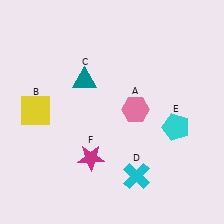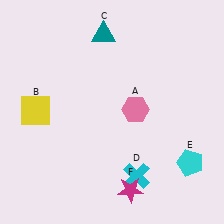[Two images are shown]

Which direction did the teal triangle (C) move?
The teal triangle (C) moved up.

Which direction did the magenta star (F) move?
The magenta star (F) moved right.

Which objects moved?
The objects that moved are: the teal triangle (C), the cyan pentagon (E), the magenta star (F).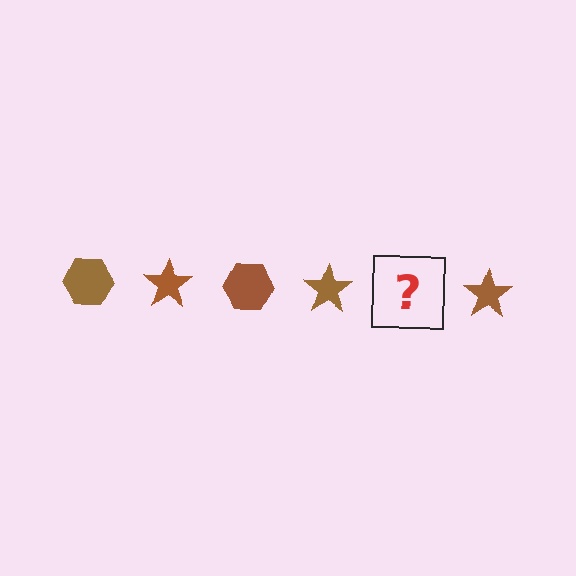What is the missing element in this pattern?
The missing element is a brown hexagon.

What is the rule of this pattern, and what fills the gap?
The rule is that the pattern cycles through hexagon, star shapes in brown. The gap should be filled with a brown hexagon.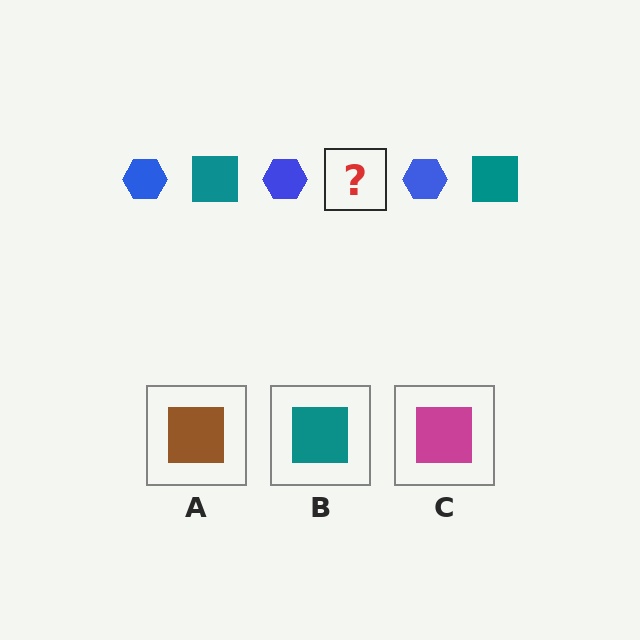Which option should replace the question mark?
Option B.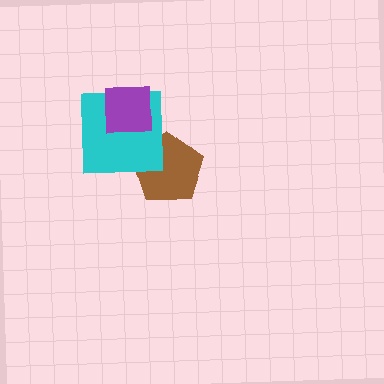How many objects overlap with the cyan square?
2 objects overlap with the cyan square.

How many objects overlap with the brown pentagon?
1 object overlaps with the brown pentagon.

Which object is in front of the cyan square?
The purple square is in front of the cyan square.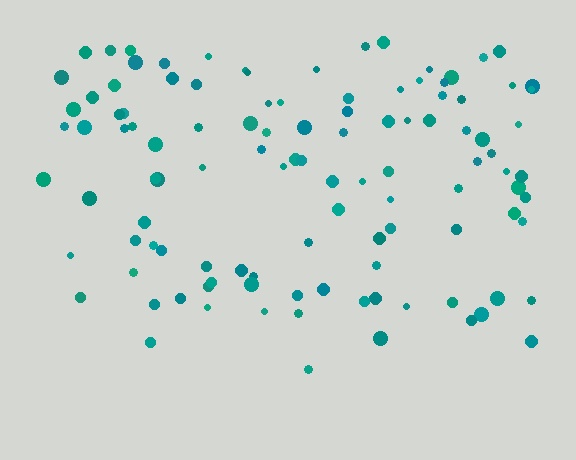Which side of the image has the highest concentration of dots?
The top.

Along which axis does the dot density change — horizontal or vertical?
Vertical.